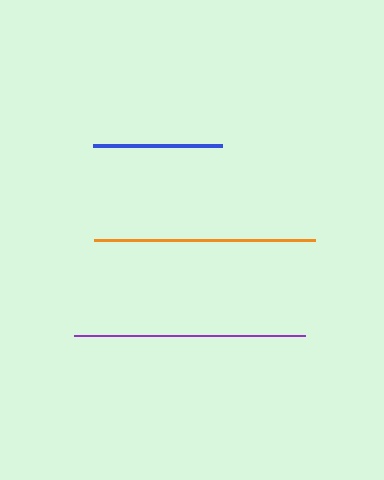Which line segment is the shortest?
The blue line is the shortest at approximately 129 pixels.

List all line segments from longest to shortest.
From longest to shortest: purple, orange, blue.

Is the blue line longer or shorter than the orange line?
The orange line is longer than the blue line.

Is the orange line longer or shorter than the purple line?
The purple line is longer than the orange line.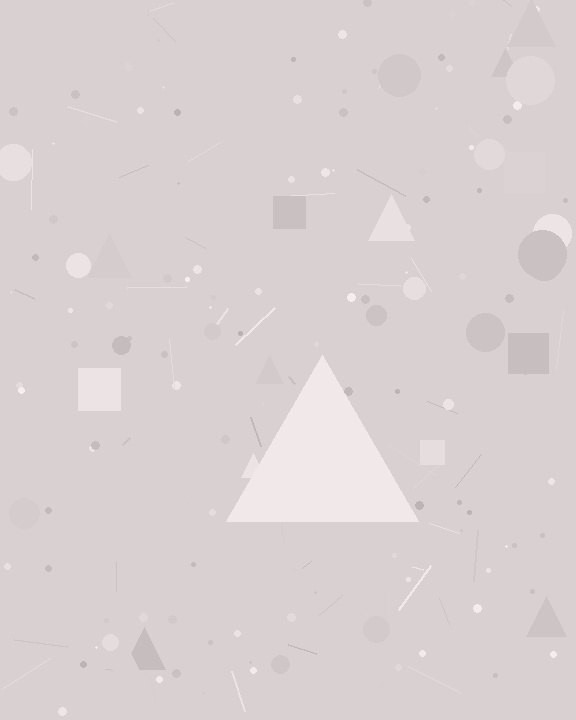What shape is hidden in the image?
A triangle is hidden in the image.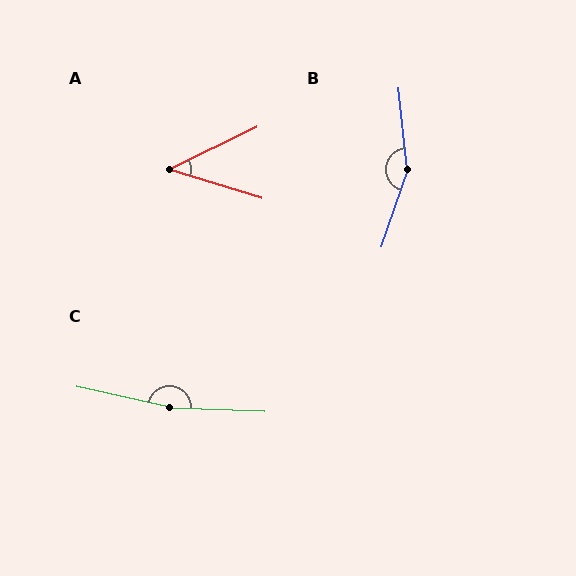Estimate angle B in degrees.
Approximately 156 degrees.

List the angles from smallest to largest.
A (43°), B (156°), C (170°).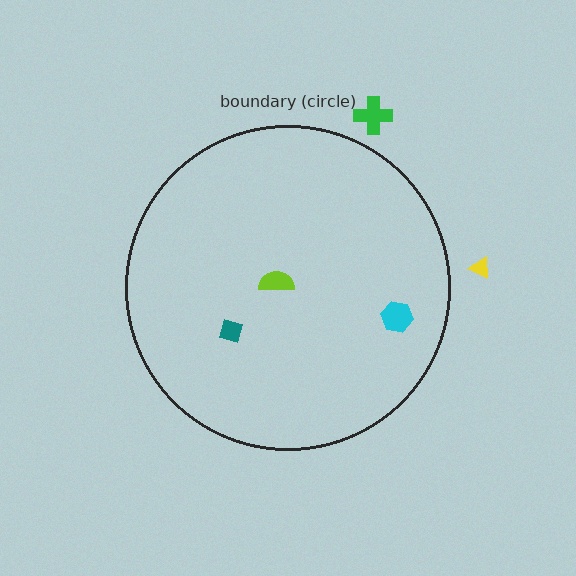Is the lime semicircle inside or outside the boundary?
Inside.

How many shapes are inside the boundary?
3 inside, 2 outside.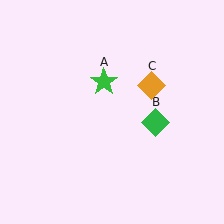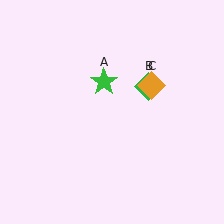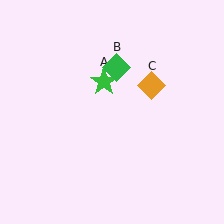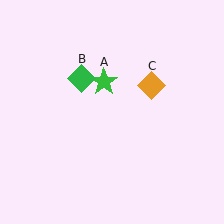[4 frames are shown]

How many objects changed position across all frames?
1 object changed position: green diamond (object B).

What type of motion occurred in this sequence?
The green diamond (object B) rotated counterclockwise around the center of the scene.